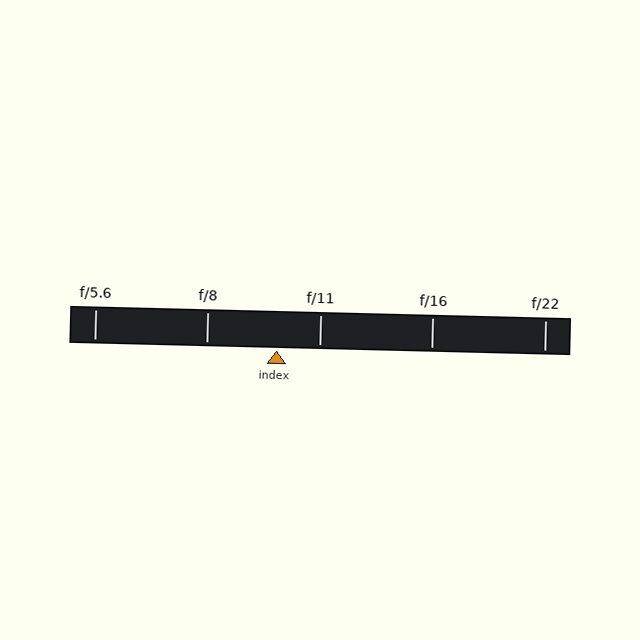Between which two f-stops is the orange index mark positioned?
The index mark is between f/8 and f/11.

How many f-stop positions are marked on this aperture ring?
There are 5 f-stop positions marked.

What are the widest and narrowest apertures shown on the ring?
The widest aperture shown is f/5.6 and the narrowest is f/22.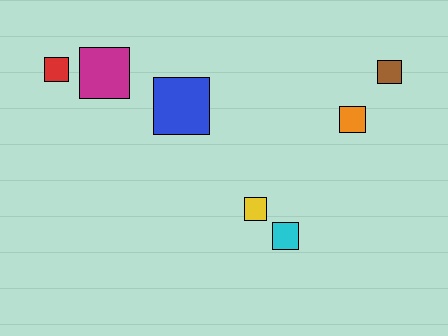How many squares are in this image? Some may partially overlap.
There are 7 squares.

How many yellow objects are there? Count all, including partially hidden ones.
There is 1 yellow object.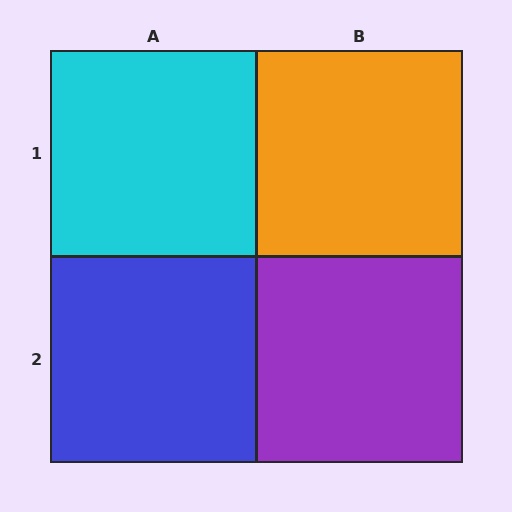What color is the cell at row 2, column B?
Purple.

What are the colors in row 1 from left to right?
Cyan, orange.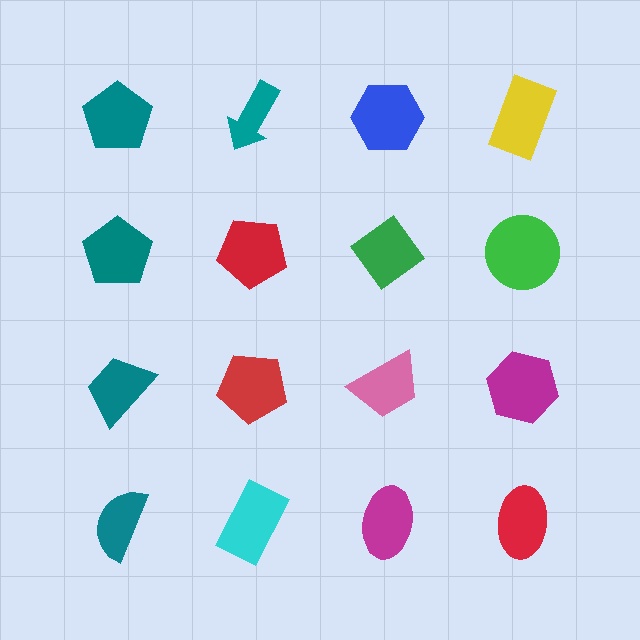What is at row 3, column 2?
A red pentagon.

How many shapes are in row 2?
4 shapes.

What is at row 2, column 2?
A red pentagon.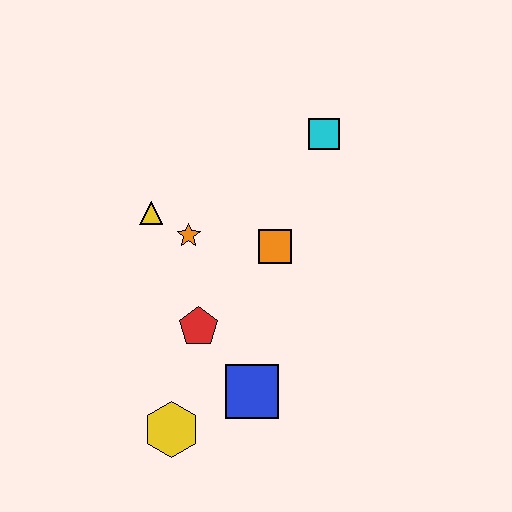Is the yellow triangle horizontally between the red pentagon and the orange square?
No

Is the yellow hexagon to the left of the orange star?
Yes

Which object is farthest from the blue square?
The cyan square is farthest from the blue square.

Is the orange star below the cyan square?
Yes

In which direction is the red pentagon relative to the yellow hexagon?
The red pentagon is above the yellow hexagon.